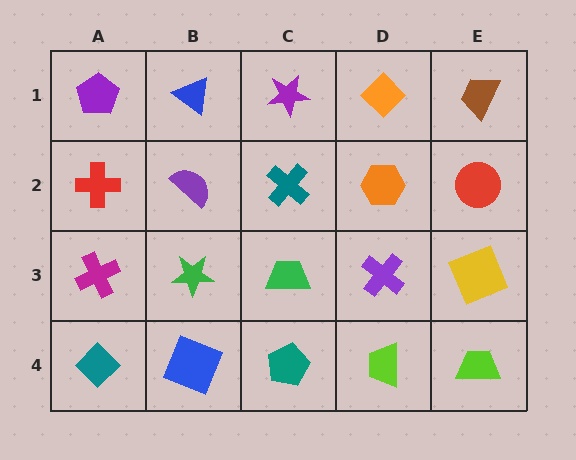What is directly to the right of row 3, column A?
A green star.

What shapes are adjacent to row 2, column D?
An orange diamond (row 1, column D), a purple cross (row 3, column D), a teal cross (row 2, column C), a red circle (row 2, column E).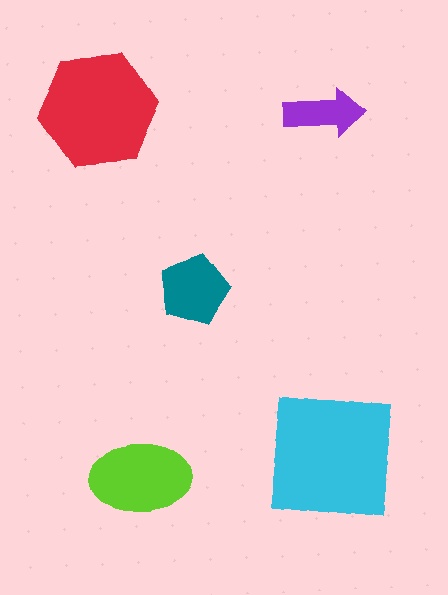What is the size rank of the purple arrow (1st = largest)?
5th.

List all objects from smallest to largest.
The purple arrow, the teal pentagon, the lime ellipse, the red hexagon, the cyan square.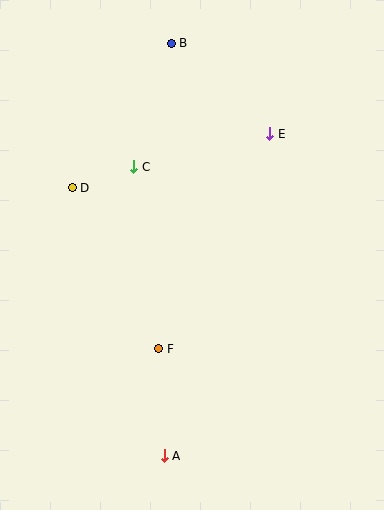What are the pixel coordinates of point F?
Point F is at (159, 349).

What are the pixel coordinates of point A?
Point A is at (164, 456).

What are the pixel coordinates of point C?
Point C is at (134, 167).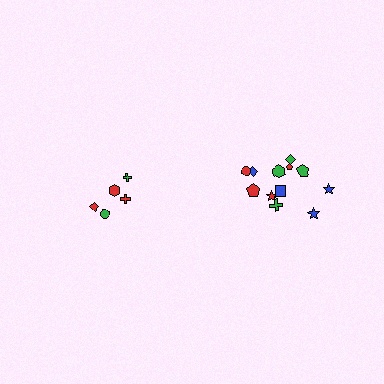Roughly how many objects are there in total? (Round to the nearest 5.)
Roughly 15 objects in total.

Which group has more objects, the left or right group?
The right group.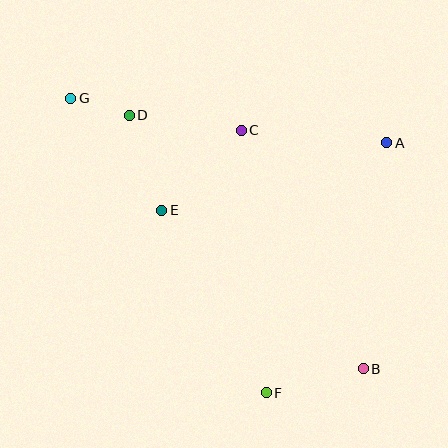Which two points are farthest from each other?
Points B and G are farthest from each other.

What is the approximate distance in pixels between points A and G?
The distance between A and G is approximately 319 pixels.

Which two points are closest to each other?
Points D and G are closest to each other.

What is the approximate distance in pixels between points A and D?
The distance between A and D is approximately 259 pixels.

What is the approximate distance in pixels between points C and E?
The distance between C and E is approximately 113 pixels.